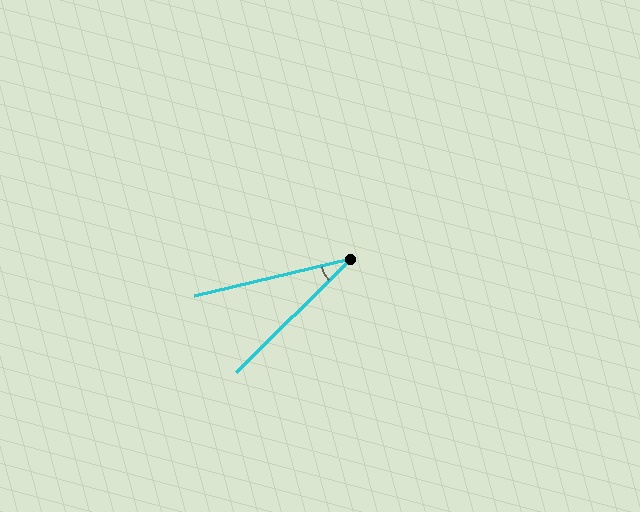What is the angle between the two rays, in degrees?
Approximately 31 degrees.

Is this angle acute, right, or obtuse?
It is acute.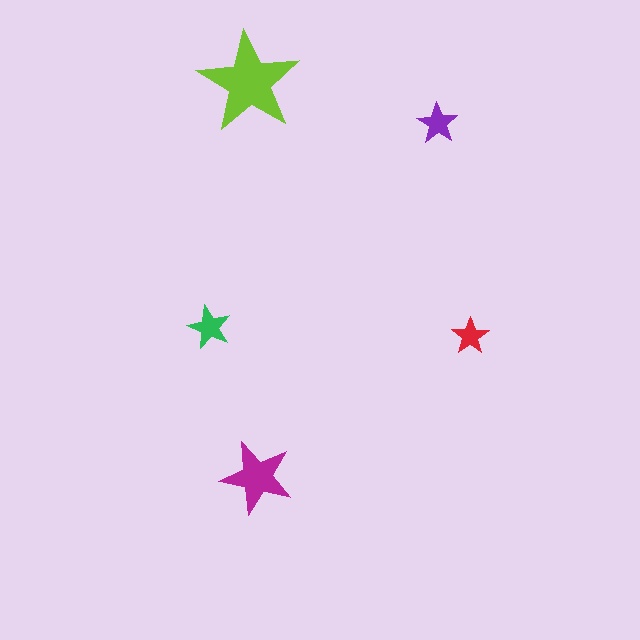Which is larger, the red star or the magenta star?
The magenta one.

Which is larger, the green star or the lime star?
The lime one.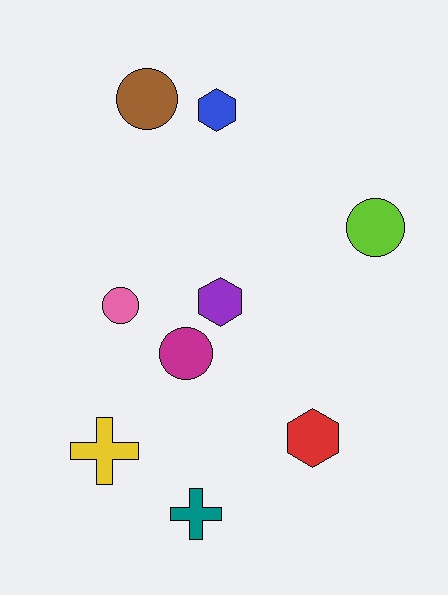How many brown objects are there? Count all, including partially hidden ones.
There is 1 brown object.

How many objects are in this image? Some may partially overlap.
There are 9 objects.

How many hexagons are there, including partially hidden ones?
There are 3 hexagons.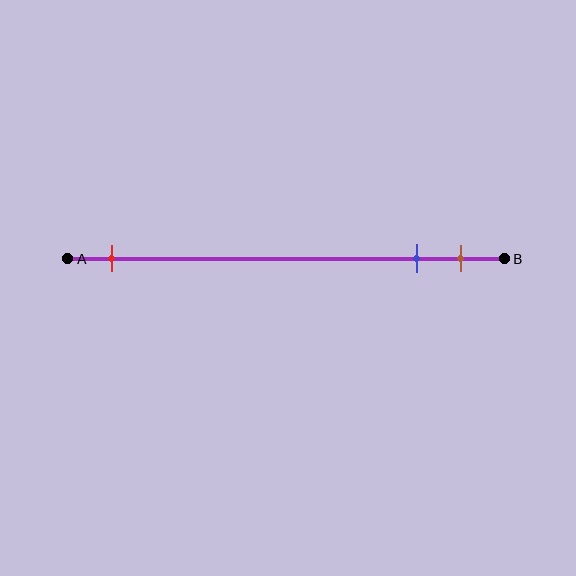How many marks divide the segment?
There are 3 marks dividing the segment.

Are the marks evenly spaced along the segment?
No, the marks are not evenly spaced.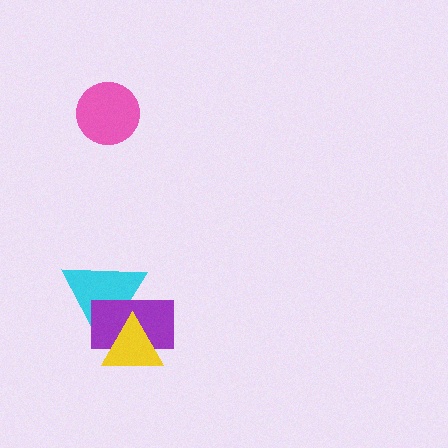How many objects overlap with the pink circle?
0 objects overlap with the pink circle.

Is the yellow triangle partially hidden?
No, no other shape covers it.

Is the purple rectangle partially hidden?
Yes, it is partially covered by another shape.